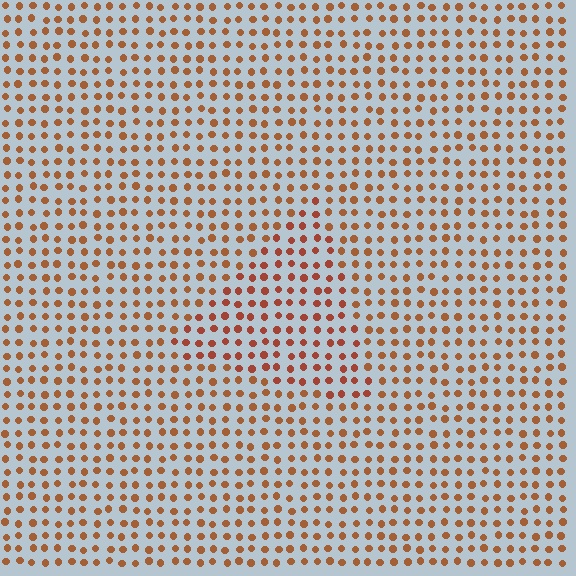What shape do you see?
I see a triangle.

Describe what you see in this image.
The image is filled with small brown elements in a uniform arrangement. A triangle-shaped region is visible where the elements are tinted to a slightly different hue, forming a subtle color boundary.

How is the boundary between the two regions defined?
The boundary is defined purely by a slight shift in hue (about 15 degrees). Spacing, size, and orientation are identical on both sides.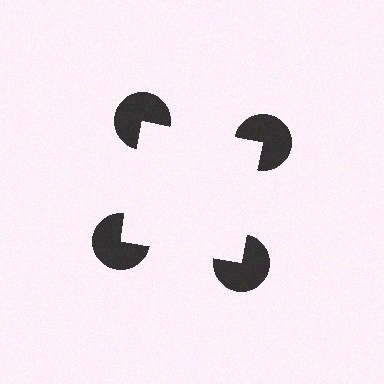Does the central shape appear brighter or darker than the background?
It typically appears slightly brighter than the background, even though no actual brightness change is drawn.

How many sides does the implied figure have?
4 sides.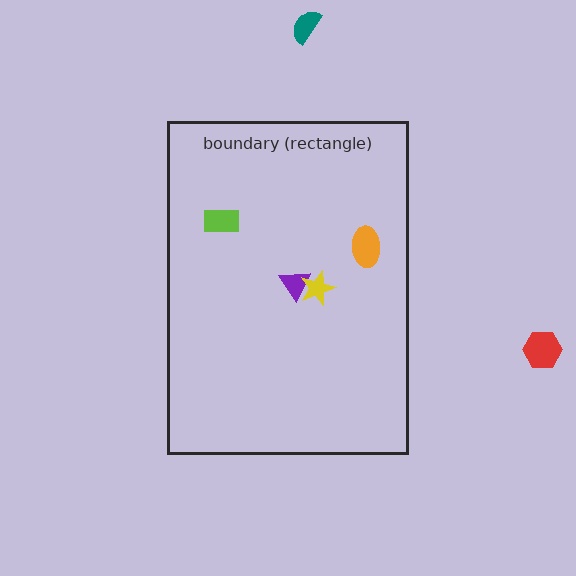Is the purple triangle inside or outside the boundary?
Inside.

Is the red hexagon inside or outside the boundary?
Outside.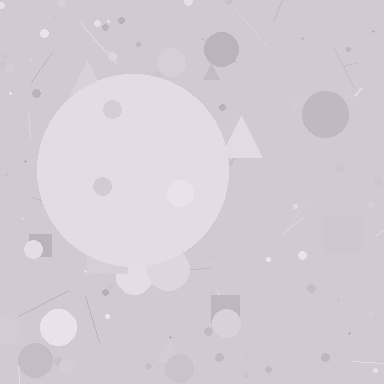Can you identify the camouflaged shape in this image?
The camouflaged shape is a circle.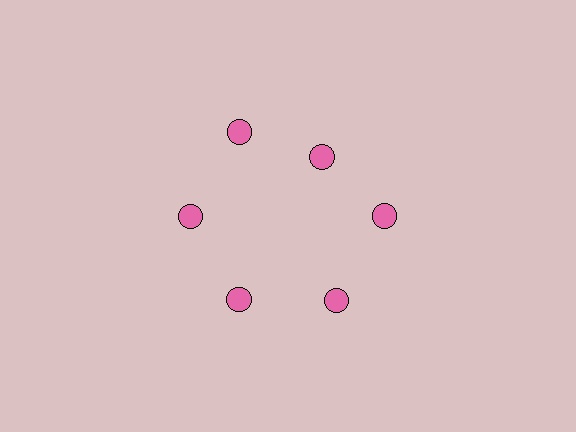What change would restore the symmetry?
The symmetry would be restored by moving it outward, back onto the ring so that all 6 circles sit at equal angles and equal distance from the center.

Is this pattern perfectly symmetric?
No. The 6 pink circles are arranged in a ring, but one element near the 1 o'clock position is pulled inward toward the center, breaking the 6-fold rotational symmetry.